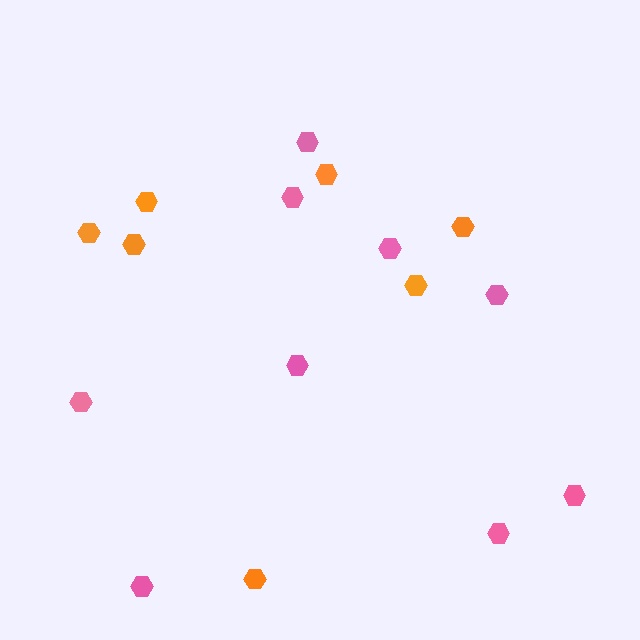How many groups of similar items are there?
There are 2 groups: one group of pink hexagons (9) and one group of orange hexagons (7).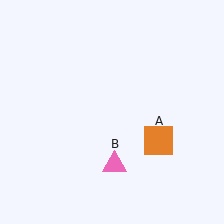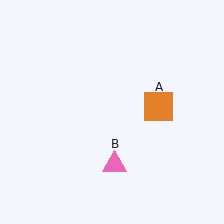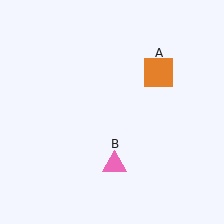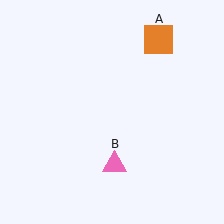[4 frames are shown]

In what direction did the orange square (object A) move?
The orange square (object A) moved up.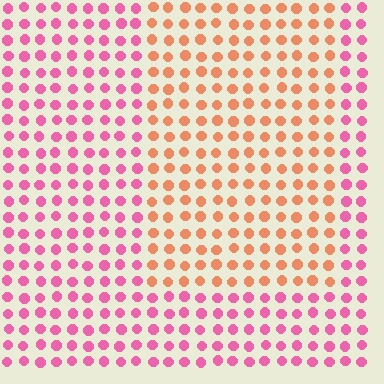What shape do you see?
I see a rectangle.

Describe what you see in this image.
The image is filled with small pink elements in a uniform arrangement. A rectangle-shaped region is visible where the elements are tinted to a slightly different hue, forming a subtle color boundary.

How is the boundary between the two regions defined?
The boundary is defined purely by a slight shift in hue (about 49 degrees). Spacing, size, and orientation are identical on both sides.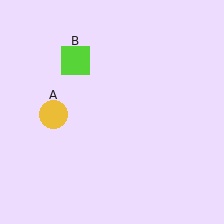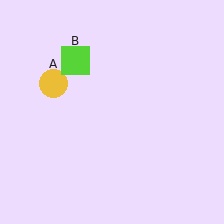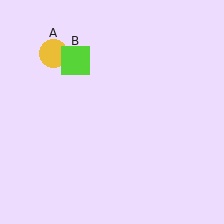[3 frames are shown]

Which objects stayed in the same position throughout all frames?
Lime square (object B) remained stationary.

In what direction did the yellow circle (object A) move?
The yellow circle (object A) moved up.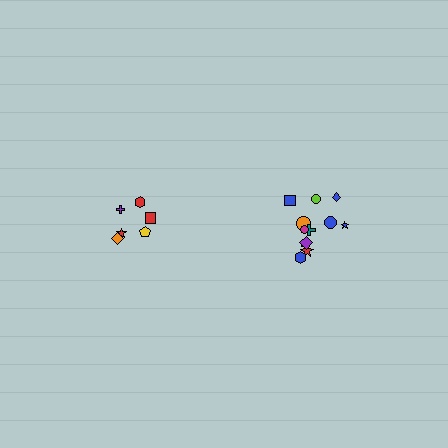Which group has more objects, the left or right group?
The right group.